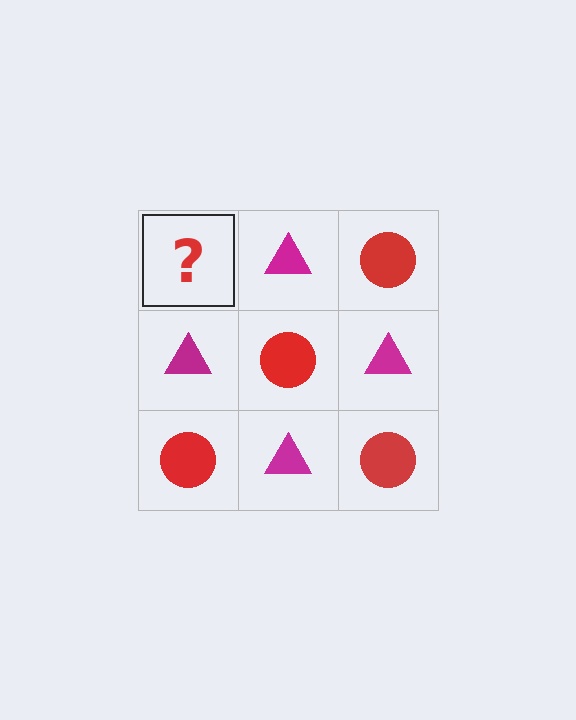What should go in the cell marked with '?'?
The missing cell should contain a red circle.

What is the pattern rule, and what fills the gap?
The rule is that it alternates red circle and magenta triangle in a checkerboard pattern. The gap should be filled with a red circle.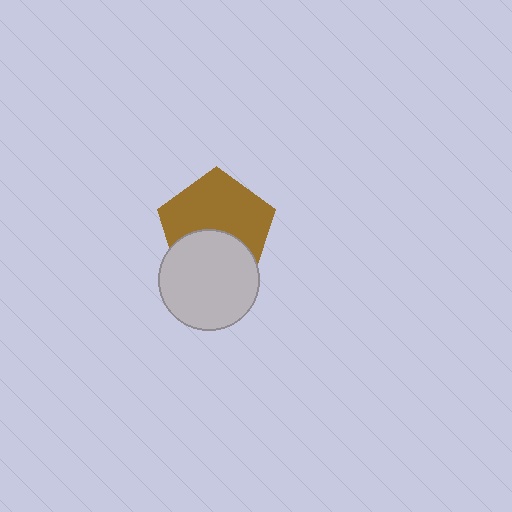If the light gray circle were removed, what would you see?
You would see the complete brown pentagon.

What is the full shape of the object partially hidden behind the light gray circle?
The partially hidden object is a brown pentagon.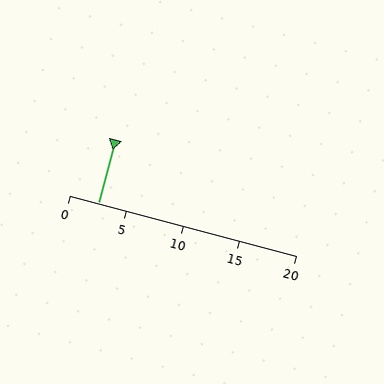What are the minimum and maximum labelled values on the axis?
The axis runs from 0 to 20.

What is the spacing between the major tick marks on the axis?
The major ticks are spaced 5 apart.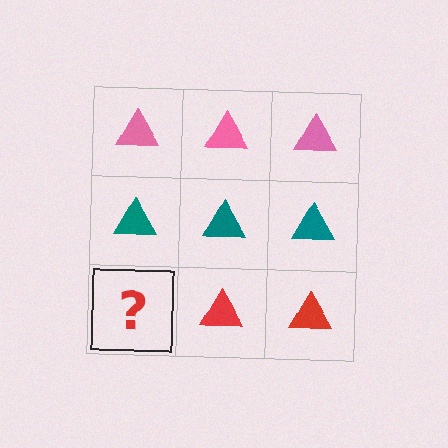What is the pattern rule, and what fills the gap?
The rule is that each row has a consistent color. The gap should be filled with a red triangle.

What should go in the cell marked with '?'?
The missing cell should contain a red triangle.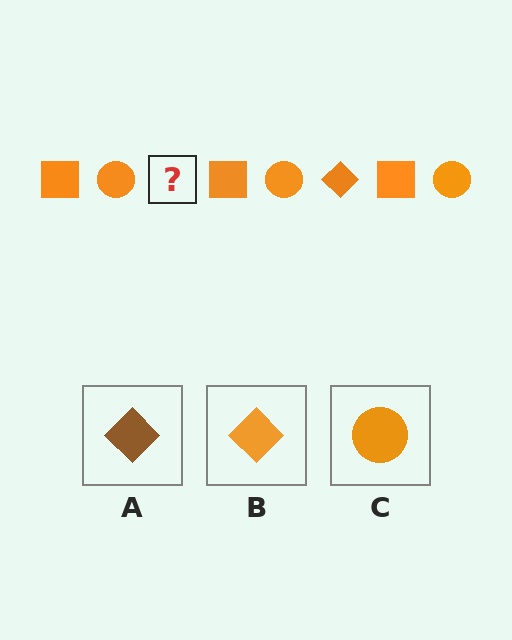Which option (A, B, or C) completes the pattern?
B.